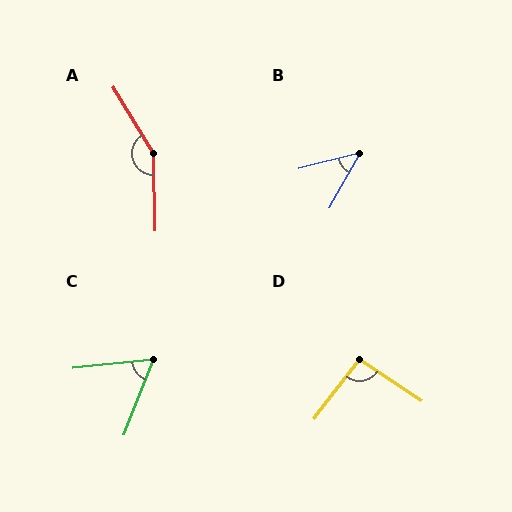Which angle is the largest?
A, at approximately 150 degrees.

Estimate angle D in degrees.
Approximately 94 degrees.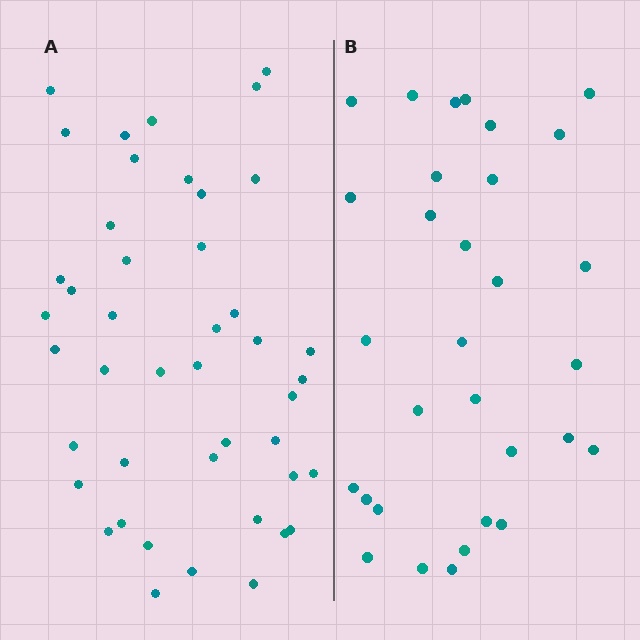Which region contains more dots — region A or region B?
Region A (the left region) has more dots.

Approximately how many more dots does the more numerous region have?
Region A has approximately 15 more dots than region B.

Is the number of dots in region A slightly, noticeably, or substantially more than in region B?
Region A has noticeably more, but not dramatically so. The ratio is roughly 1.4 to 1.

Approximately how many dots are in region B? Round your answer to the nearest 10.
About 30 dots. (The exact count is 31, which rounds to 30.)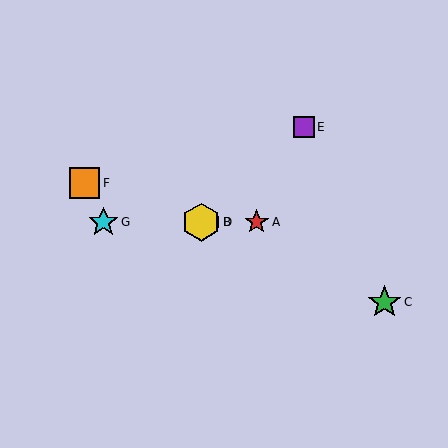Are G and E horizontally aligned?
No, G is at y≈222 and E is at y≈127.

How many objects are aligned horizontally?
4 objects (A, B, D, G) are aligned horizontally.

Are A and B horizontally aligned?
Yes, both are at y≈222.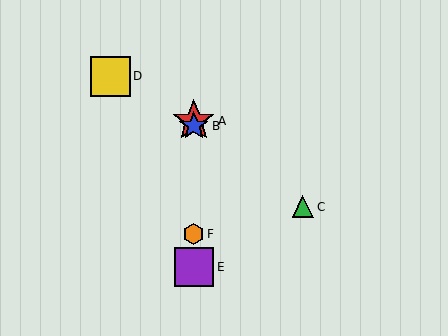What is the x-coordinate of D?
Object D is at x≈111.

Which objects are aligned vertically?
Objects A, B, E, F are aligned vertically.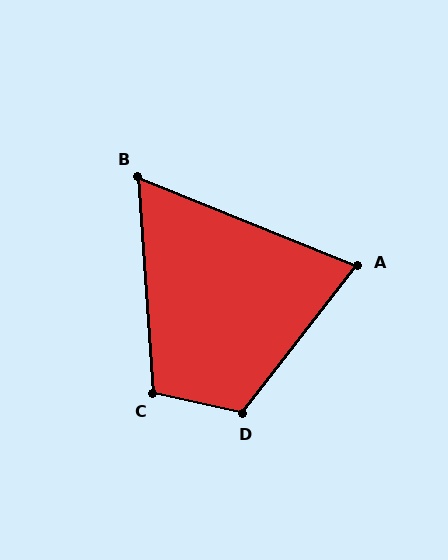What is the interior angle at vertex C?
Approximately 106 degrees (obtuse).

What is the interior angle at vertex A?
Approximately 74 degrees (acute).